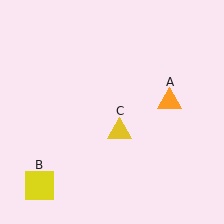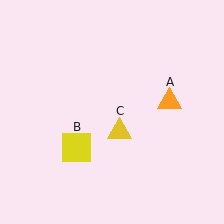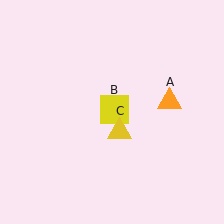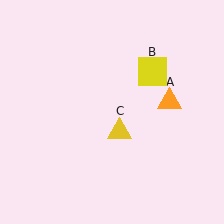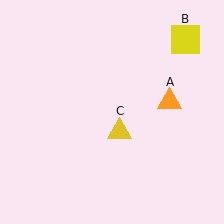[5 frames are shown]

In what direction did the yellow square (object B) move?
The yellow square (object B) moved up and to the right.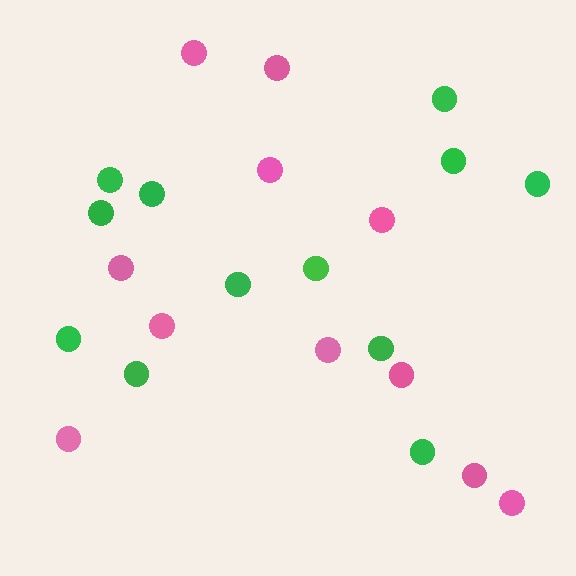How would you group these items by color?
There are 2 groups: one group of pink circles (11) and one group of green circles (12).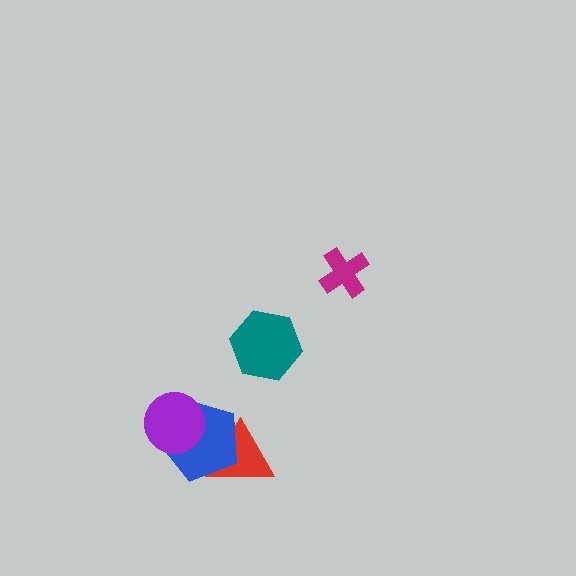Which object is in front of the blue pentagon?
The purple circle is in front of the blue pentagon.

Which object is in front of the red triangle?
The blue pentagon is in front of the red triangle.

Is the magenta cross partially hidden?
No, no other shape covers it.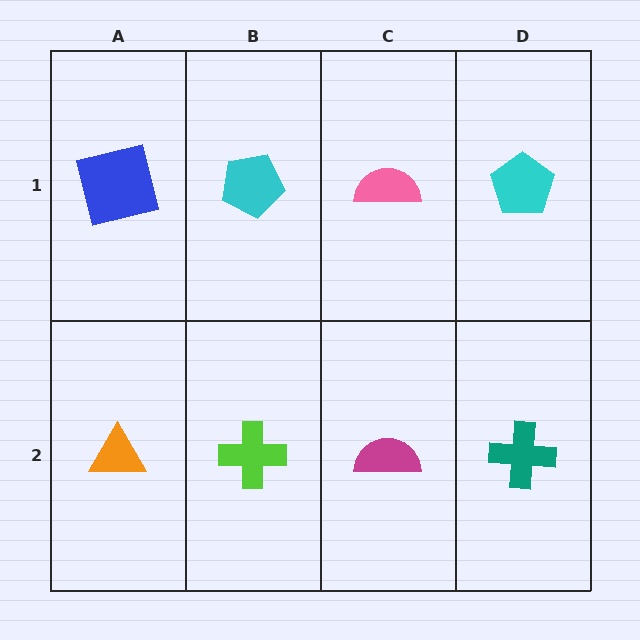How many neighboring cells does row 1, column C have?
3.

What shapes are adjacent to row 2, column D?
A cyan pentagon (row 1, column D), a magenta semicircle (row 2, column C).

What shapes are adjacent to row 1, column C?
A magenta semicircle (row 2, column C), a cyan pentagon (row 1, column B), a cyan pentagon (row 1, column D).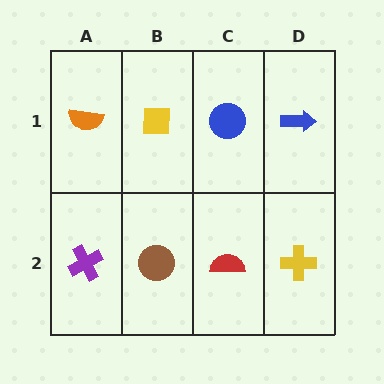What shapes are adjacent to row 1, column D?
A yellow cross (row 2, column D), a blue circle (row 1, column C).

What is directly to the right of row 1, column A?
A yellow square.